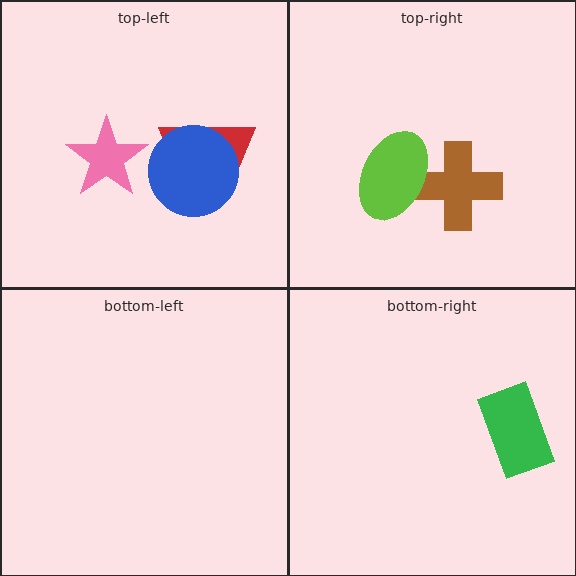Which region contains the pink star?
The top-left region.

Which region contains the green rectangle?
The bottom-right region.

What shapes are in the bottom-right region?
The green rectangle.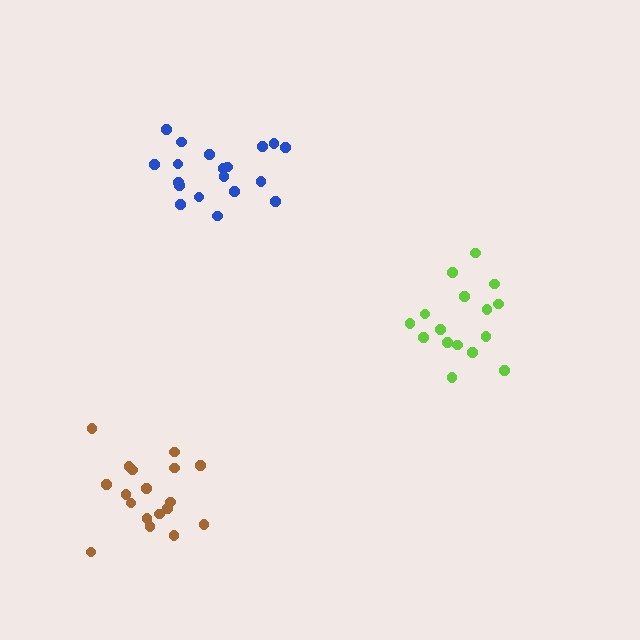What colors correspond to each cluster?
The clusters are colored: blue, brown, lime.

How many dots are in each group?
Group 1: 19 dots, Group 2: 18 dots, Group 3: 16 dots (53 total).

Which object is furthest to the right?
The lime cluster is rightmost.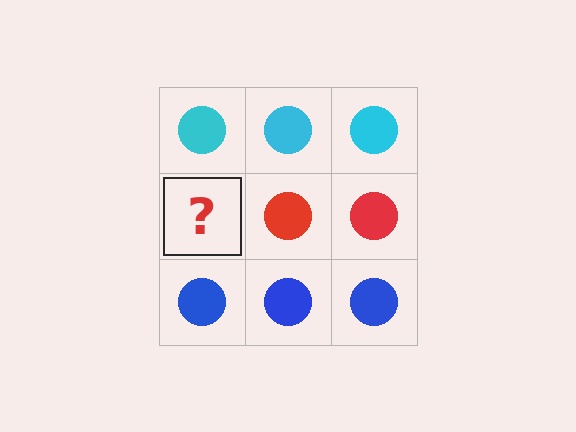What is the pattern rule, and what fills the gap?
The rule is that each row has a consistent color. The gap should be filled with a red circle.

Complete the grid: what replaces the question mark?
The question mark should be replaced with a red circle.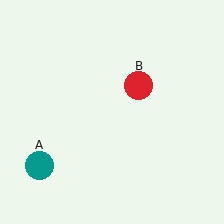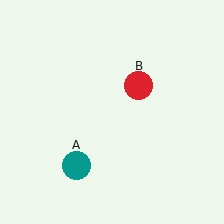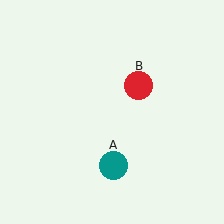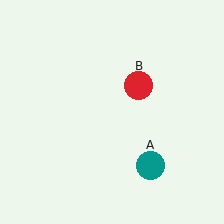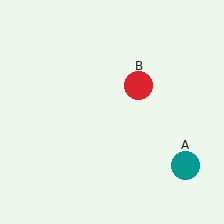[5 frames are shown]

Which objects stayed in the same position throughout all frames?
Red circle (object B) remained stationary.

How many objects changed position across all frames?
1 object changed position: teal circle (object A).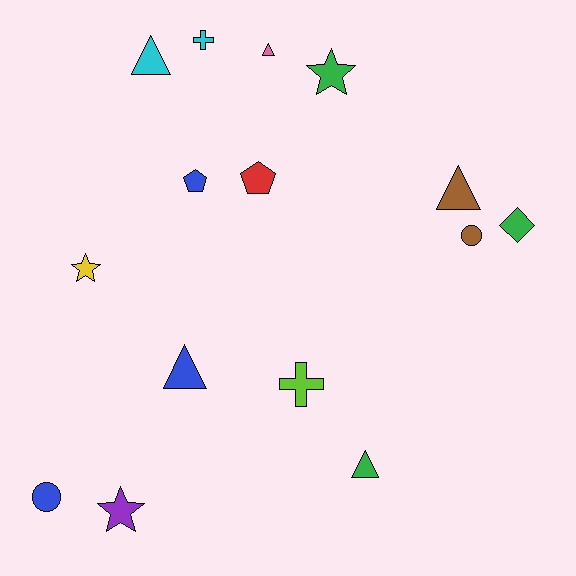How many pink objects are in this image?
There is 1 pink object.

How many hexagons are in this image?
There are no hexagons.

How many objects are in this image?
There are 15 objects.